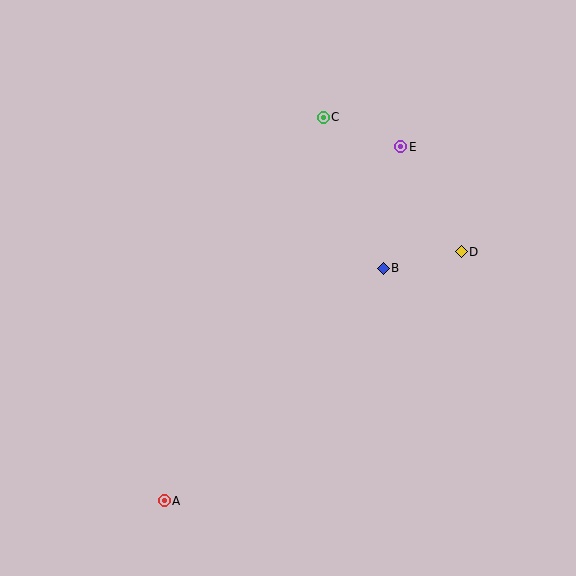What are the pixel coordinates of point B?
Point B is at (383, 268).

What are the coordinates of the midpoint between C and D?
The midpoint between C and D is at (392, 184).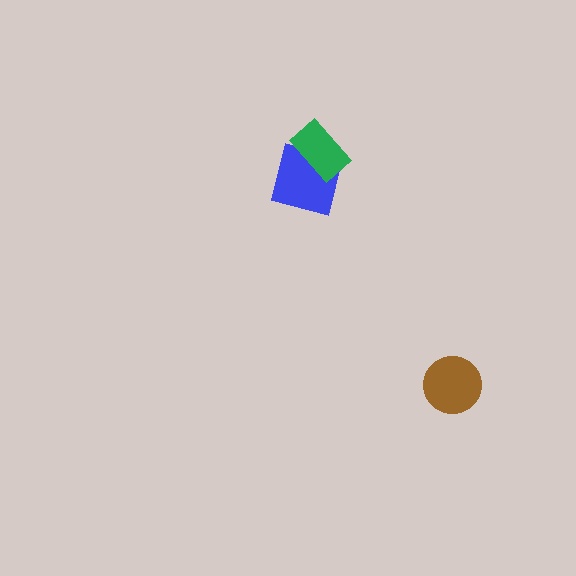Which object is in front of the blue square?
The green rectangle is in front of the blue square.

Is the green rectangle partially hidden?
No, no other shape covers it.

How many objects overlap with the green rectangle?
1 object overlaps with the green rectangle.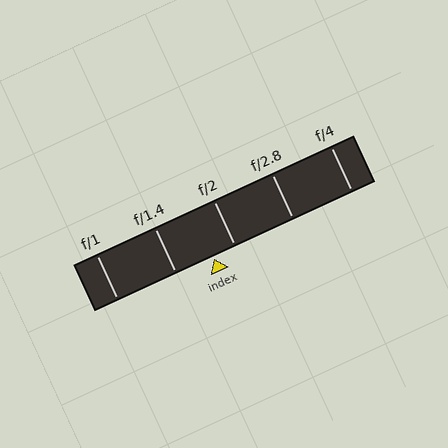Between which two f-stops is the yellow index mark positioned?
The index mark is between f/1.4 and f/2.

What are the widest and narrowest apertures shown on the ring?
The widest aperture shown is f/1 and the narrowest is f/4.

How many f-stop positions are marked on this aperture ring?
There are 5 f-stop positions marked.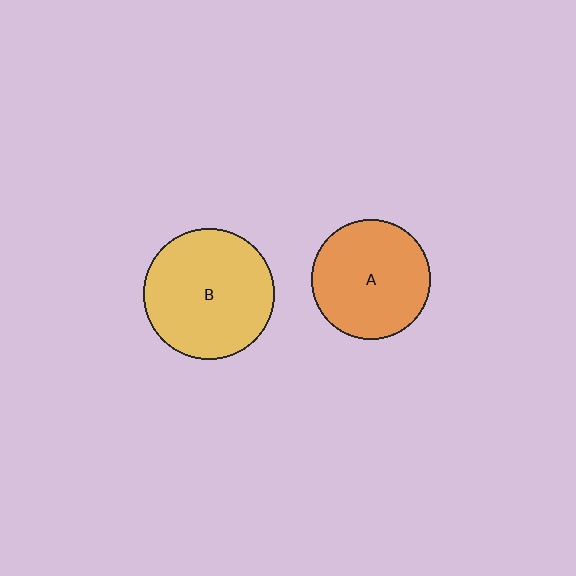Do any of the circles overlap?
No, none of the circles overlap.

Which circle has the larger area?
Circle B (yellow).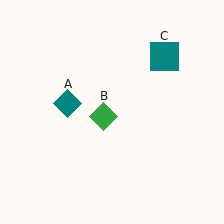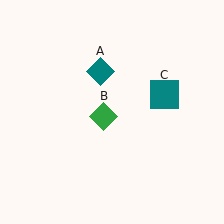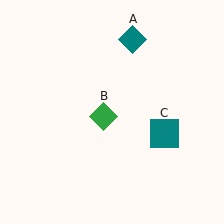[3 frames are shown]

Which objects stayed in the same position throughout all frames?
Green diamond (object B) remained stationary.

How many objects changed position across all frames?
2 objects changed position: teal diamond (object A), teal square (object C).